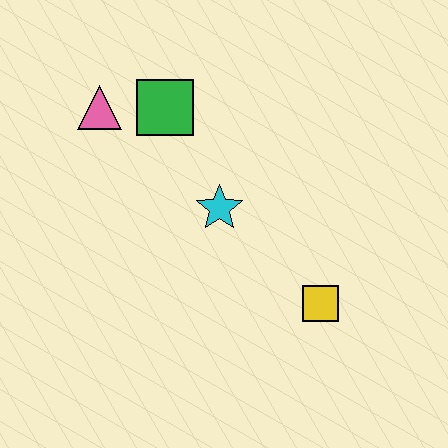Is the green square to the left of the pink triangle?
No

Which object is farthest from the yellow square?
The pink triangle is farthest from the yellow square.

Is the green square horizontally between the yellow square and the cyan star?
No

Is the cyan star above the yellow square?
Yes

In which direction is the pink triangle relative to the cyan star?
The pink triangle is to the left of the cyan star.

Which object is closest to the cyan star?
The green square is closest to the cyan star.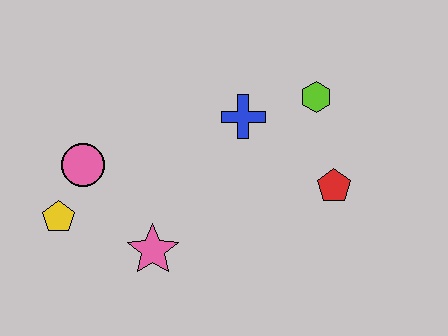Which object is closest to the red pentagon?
The lime hexagon is closest to the red pentagon.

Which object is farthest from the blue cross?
The yellow pentagon is farthest from the blue cross.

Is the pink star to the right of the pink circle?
Yes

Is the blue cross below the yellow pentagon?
No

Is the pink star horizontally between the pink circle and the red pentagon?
Yes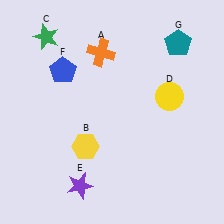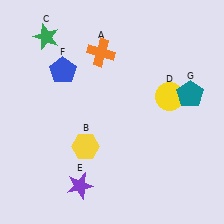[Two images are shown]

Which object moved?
The teal pentagon (G) moved down.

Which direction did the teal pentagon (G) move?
The teal pentagon (G) moved down.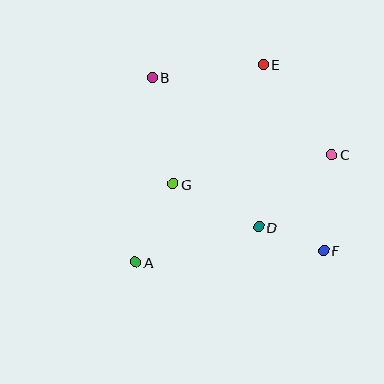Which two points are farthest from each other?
Points B and F are farthest from each other.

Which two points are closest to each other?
Points D and F are closest to each other.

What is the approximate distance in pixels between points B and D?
The distance between B and D is approximately 184 pixels.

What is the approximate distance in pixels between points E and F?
The distance between E and F is approximately 195 pixels.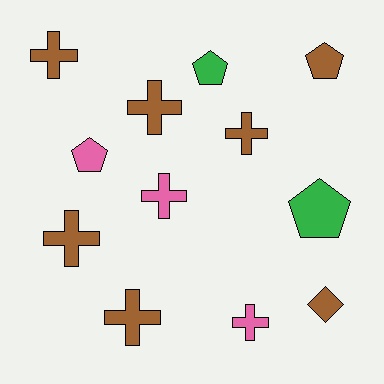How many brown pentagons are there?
There is 1 brown pentagon.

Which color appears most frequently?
Brown, with 7 objects.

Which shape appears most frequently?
Cross, with 7 objects.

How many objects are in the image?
There are 12 objects.